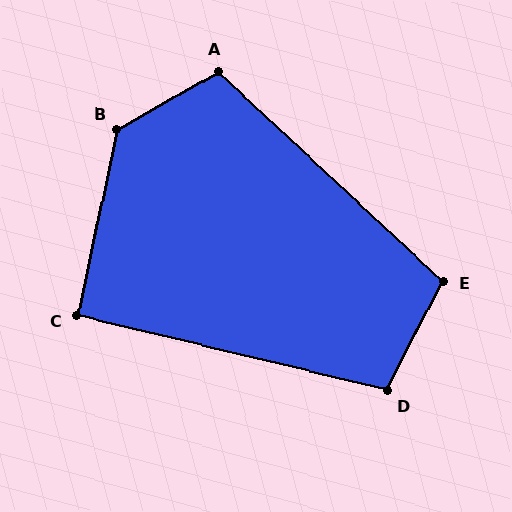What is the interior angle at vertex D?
Approximately 103 degrees (obtuse).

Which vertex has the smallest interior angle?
C, at approximately 92 degrees.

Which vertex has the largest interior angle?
B, at approximately 132 degrees.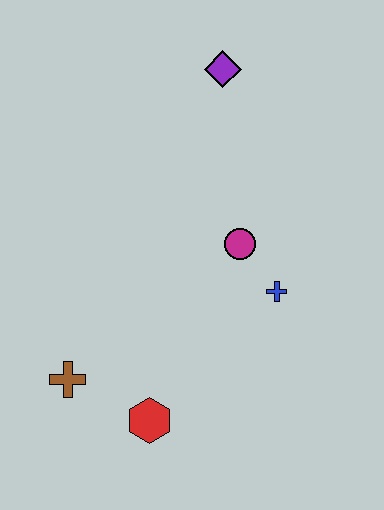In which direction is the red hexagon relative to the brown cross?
The red hexagon is to the right of the brown cross.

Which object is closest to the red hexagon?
The brown cross is closest to the red hexagon.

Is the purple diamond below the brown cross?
No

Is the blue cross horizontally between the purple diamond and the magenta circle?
No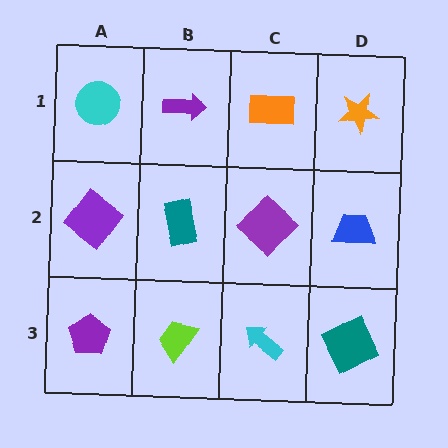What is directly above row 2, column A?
A cyan circle.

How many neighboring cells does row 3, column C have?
3.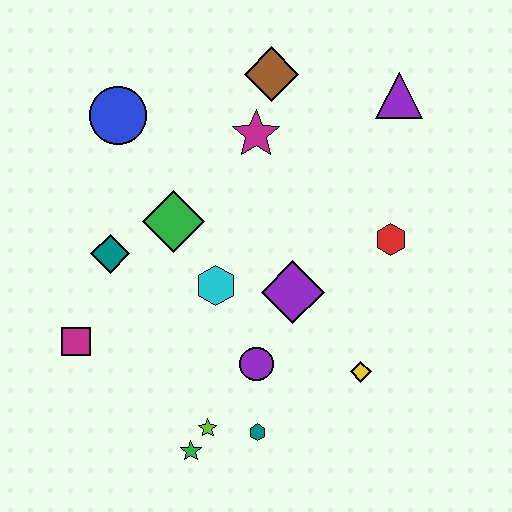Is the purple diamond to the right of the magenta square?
Yes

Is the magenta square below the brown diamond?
Yes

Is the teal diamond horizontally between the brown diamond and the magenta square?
Yes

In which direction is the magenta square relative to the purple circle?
The magenta square is to the left of the purple circle.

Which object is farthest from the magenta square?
The purple triangle is farthest from the magenta square.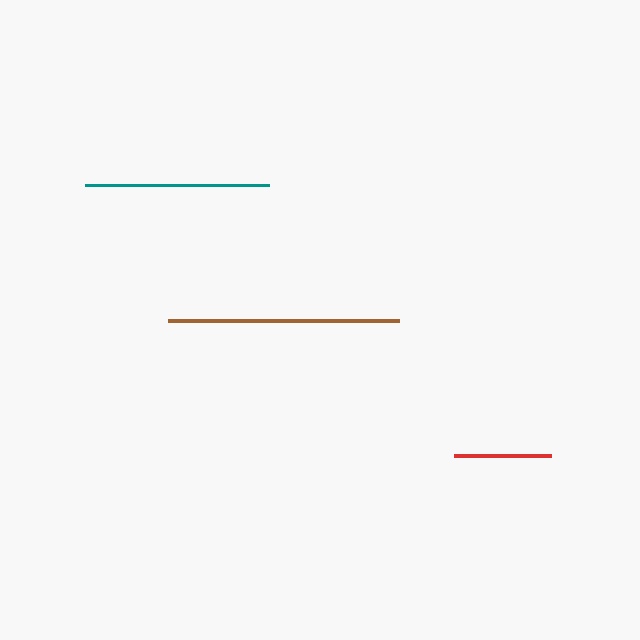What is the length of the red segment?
The red segment is approximately 97 pixels long.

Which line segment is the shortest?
The red line is the shortest at approximately 97 pixels.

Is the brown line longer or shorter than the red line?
The brown line is longer than the red line.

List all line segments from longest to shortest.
From longest to shortest: brown, teal, red.